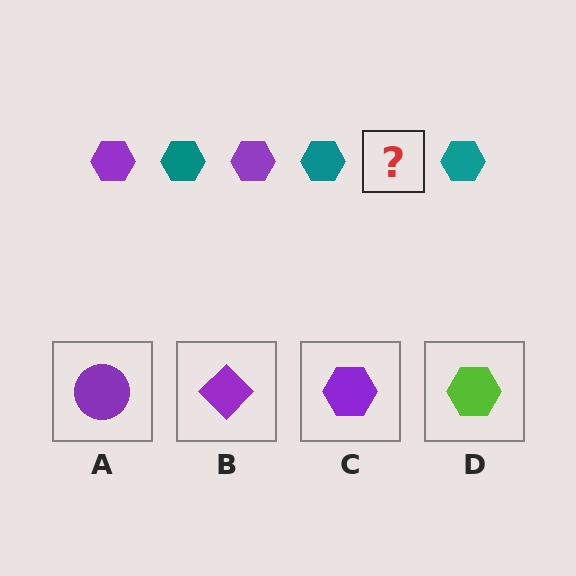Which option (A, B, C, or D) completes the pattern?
C.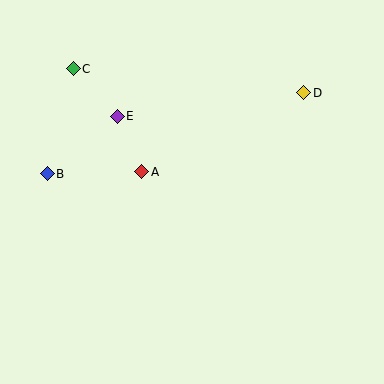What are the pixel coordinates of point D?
Point D is at (304, 93).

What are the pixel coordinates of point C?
Point C is at (73, 69).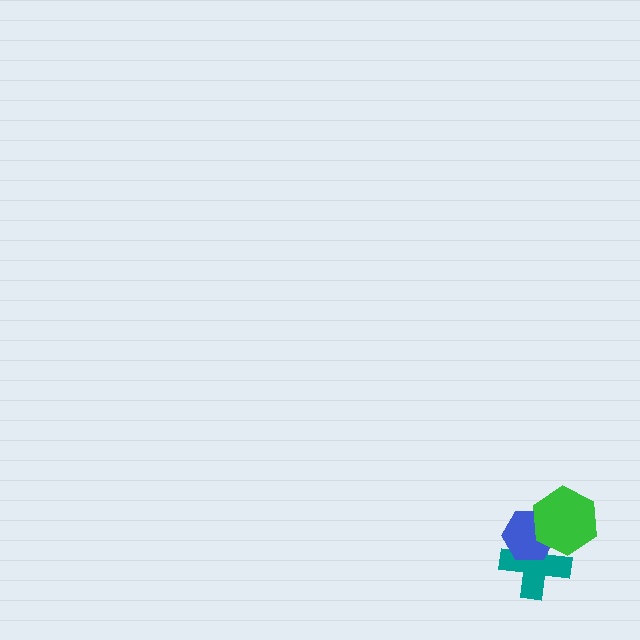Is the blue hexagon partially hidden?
Yes, it is partially covered by another shape.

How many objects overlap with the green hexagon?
2 objects overlap with the green hexagon.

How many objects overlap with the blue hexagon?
2 objects overlap with the blue hexagon.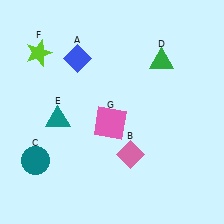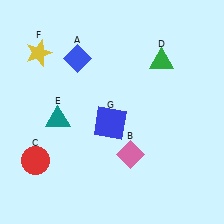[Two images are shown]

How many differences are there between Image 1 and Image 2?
There are 3 differences between the two images.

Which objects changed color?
C changed from teal to red. F changed from lime to yellow. G changed from pink to blue.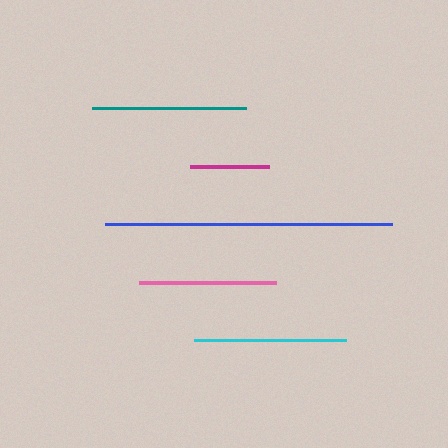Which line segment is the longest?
The blue line is the longest at approximately 288 pixels.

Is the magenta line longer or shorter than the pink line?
The pink line is longer than the magenta line.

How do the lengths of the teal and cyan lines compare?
The teal and cyan lines are approximately the same length.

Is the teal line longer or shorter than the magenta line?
The teal line is longer than the magenta line.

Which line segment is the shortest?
The magenta line is the shortest at approximately 79 pixels.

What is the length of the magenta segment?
The magenta segment is approximately 79 pixels long.